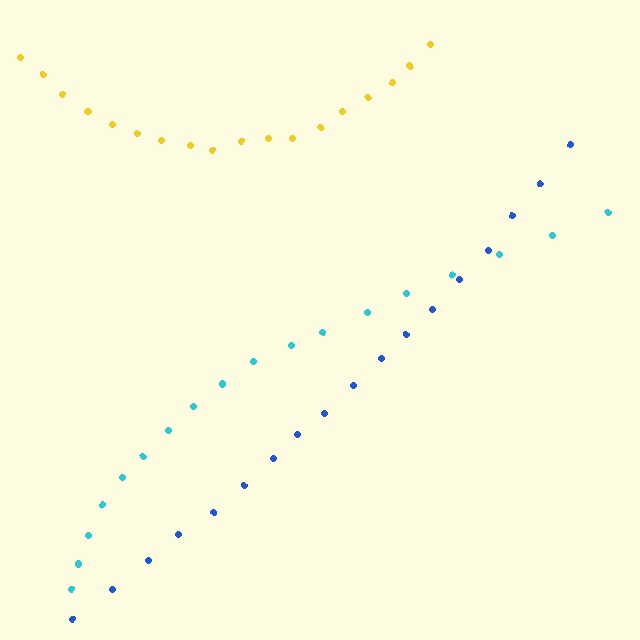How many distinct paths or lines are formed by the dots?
There are 3 distinct paths.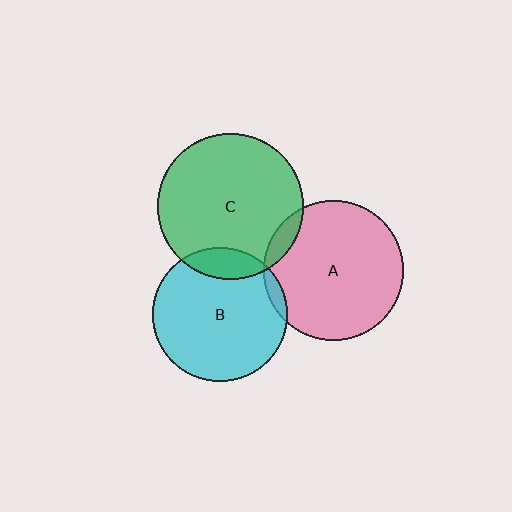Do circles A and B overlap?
Yes.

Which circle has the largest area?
Circle C (green).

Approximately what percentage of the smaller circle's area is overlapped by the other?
Approximately 5%.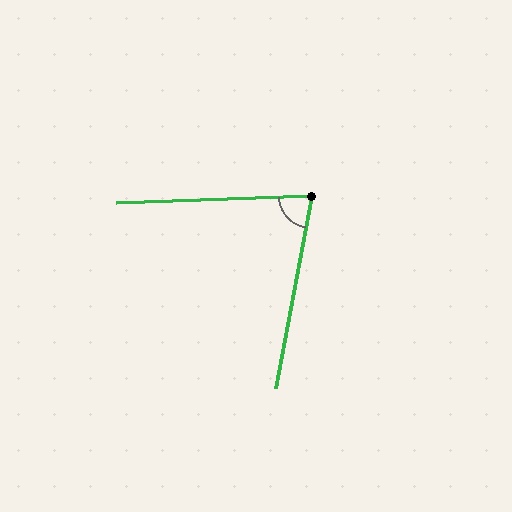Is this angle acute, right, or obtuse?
It is acute.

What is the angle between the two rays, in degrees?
Approximately 77 degrees.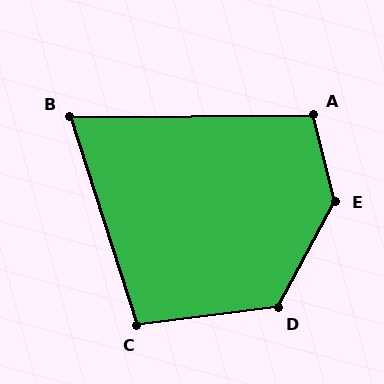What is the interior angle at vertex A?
Approximately 104 degrees (obtuse).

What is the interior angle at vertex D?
Approximately 126 degrees (obtuse).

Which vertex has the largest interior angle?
E, at approximately 137 degrees.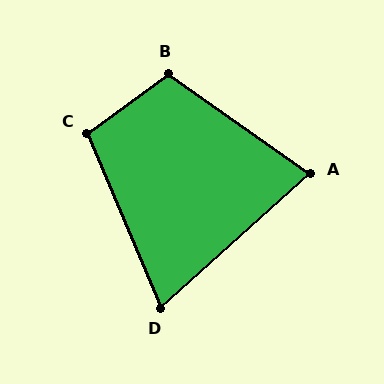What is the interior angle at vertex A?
Approximately 77 degrees (acute).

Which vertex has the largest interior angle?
B, at approximately 109 degrees.